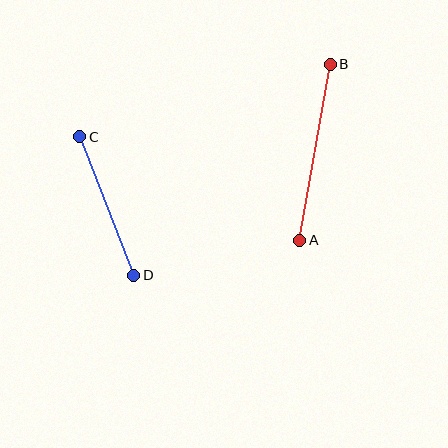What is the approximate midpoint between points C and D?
The midpoint is at approximately (107, 206) pixels.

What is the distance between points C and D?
The distance is approximately 149 pixels.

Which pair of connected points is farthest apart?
Points A and B are farthest apart.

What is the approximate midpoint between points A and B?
The midpoint is at approximately (315, 152) pixels.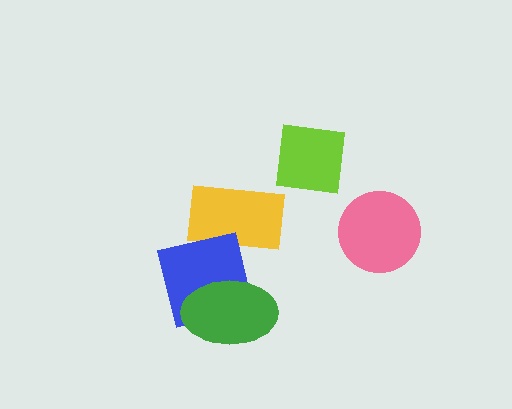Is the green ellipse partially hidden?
No, no other shape covers it.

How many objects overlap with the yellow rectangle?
1 object overlaps with the yellow rectangle.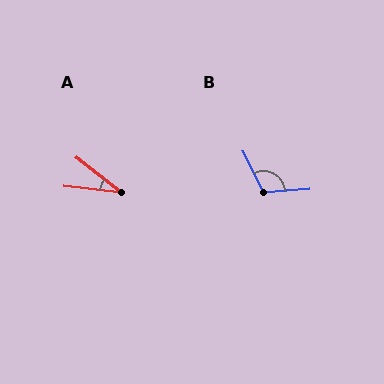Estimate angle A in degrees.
Approximately 32 degrees.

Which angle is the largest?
B, at approximately 111 degrees.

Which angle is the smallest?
A, at approximately 32 degrees.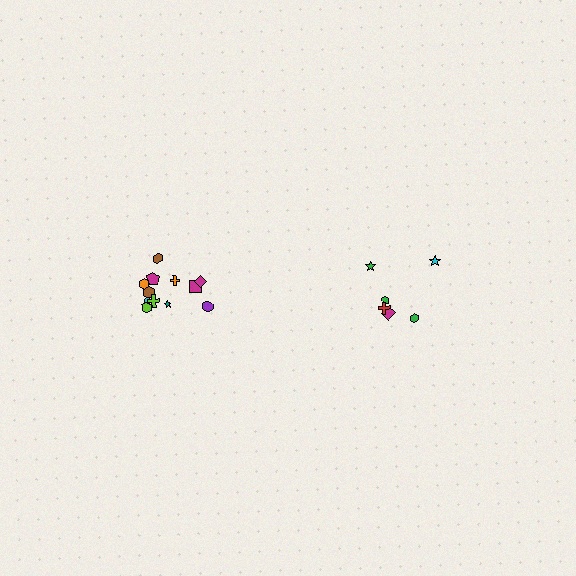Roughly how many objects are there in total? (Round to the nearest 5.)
Roughly 20 objects in total.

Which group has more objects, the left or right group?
The left group.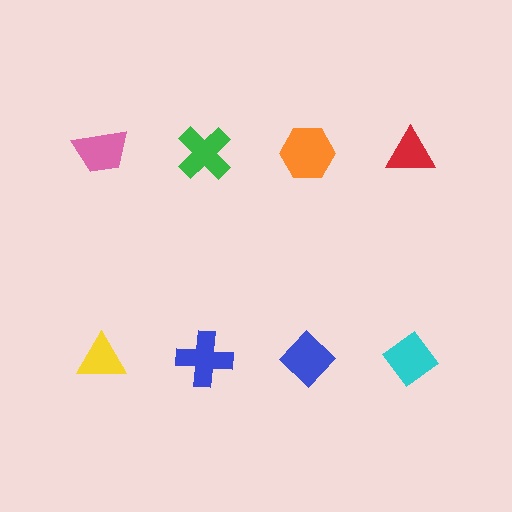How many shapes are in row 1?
4 shapes.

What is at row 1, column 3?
An orange hexagon.